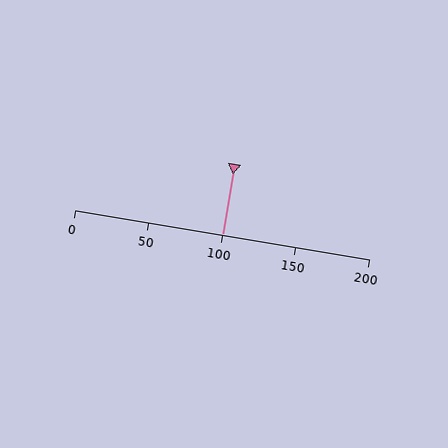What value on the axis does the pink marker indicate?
The marker indicates approximately 100.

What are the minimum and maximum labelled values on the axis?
The axis runs from 0 to 200.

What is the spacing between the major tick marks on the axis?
The major ticks are spaced 50 apart.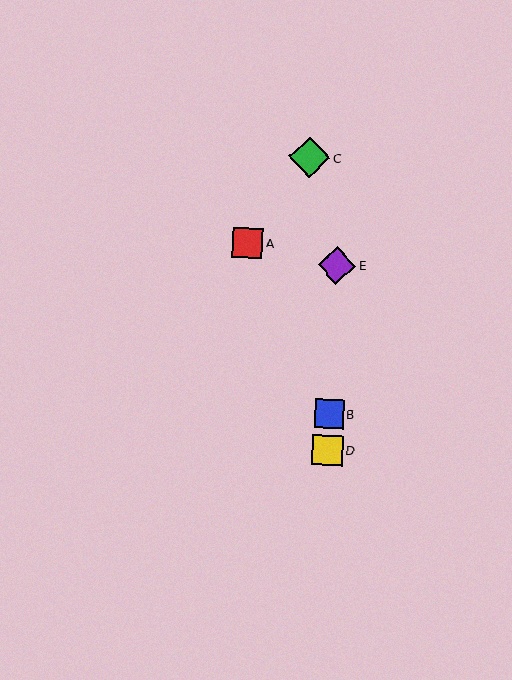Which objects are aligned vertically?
Objects B, D, E are aligned vertically.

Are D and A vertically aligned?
No, D is at x≈327 and A is at x≈248.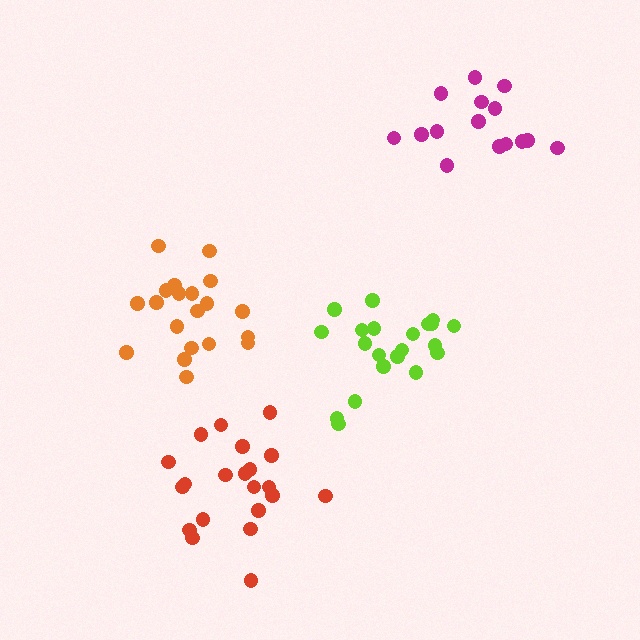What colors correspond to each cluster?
The clusters are colored: red, magenta, orange, lime.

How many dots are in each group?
Group 1: 21 dots, Group 2: 15 dots, Group 3: 20 dots, Group 4: 21 dots (77 total).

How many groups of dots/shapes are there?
There are 4 groups.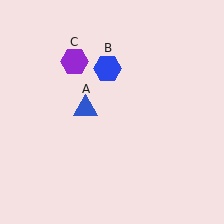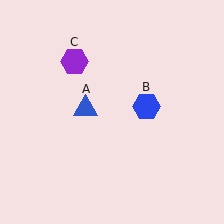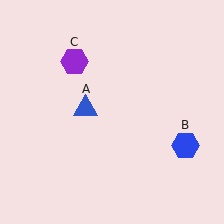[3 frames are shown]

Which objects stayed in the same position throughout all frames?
Blue triangle (object A) and purple hexagon (object C) remained stationary.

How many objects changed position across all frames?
1 object changed position: blue hexagon (object B).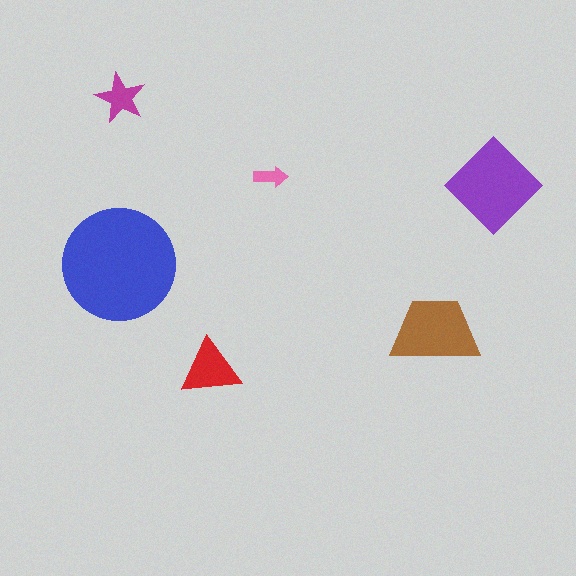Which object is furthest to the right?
The purple diamond is rightmost.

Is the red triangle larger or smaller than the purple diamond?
Smaller.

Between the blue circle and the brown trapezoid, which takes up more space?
The blue circle.